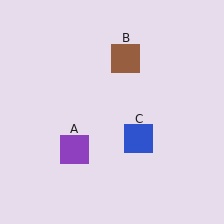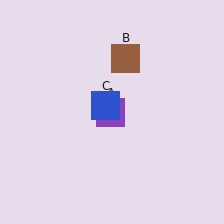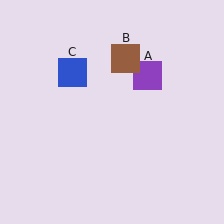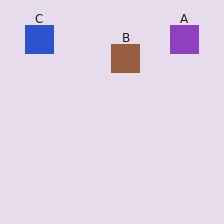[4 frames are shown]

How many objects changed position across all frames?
2 objects changed position: purple square (object A), blue square (object C).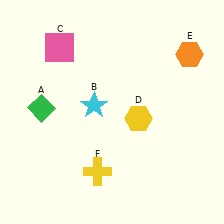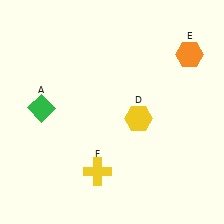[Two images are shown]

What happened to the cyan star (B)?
The cyan star (B) was removed in Image 2. It was in the top-left area of Image 1.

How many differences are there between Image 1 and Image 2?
There are 2 differences between the two images.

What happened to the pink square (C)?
The pink square (C) was removed in Image 2. It was in the top-left area of Image 1.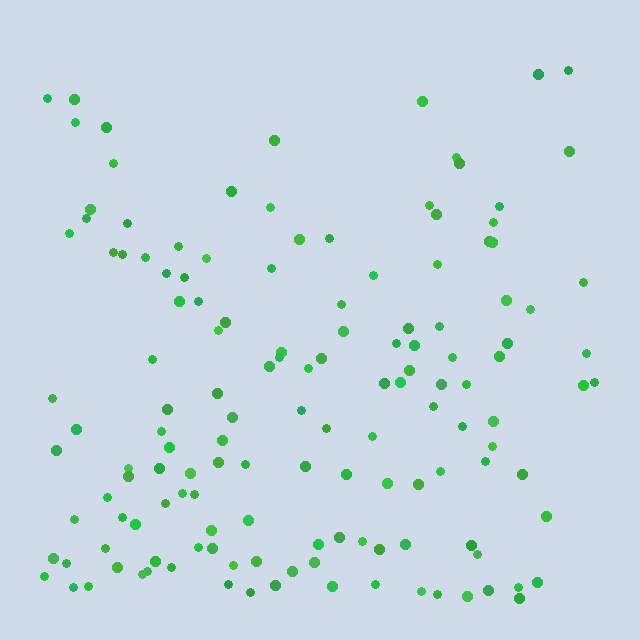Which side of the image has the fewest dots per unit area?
The top.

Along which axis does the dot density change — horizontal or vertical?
Vertical.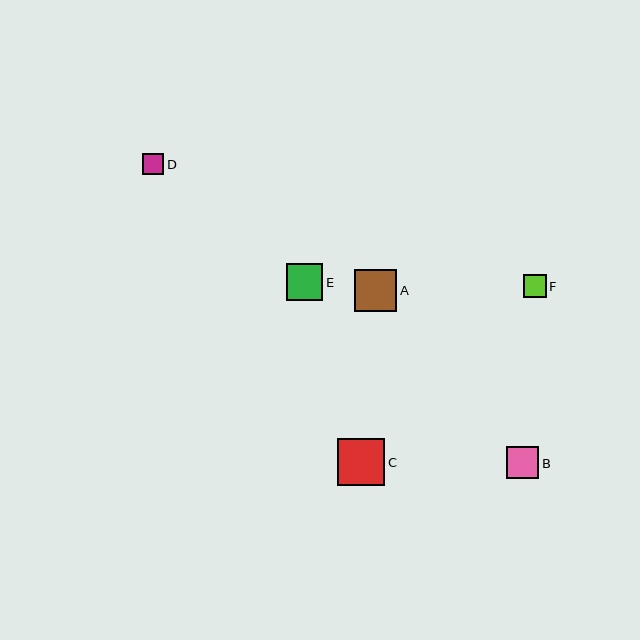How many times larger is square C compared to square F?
Square C is approximately 2.0 times the size of square F.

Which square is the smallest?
Square D is the smallest with a size of approximately 21 pixels.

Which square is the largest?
Square C is the largest with a size of approximately 48 pixels.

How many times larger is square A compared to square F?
Square A is approximately 1.8 times the size of square F.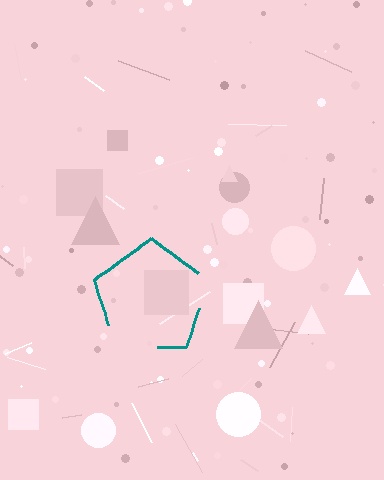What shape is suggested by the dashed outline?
The dashed outline suggests a pentagon.